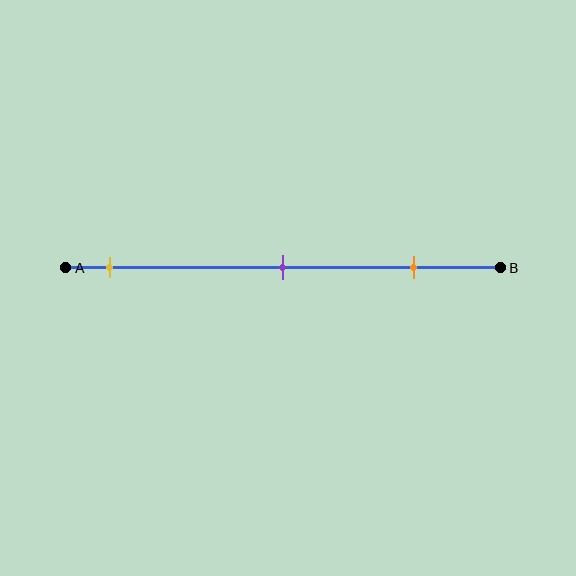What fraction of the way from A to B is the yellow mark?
The yellow mark is approximately 10% (0.1) of the way from A to B.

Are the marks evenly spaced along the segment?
Yes, the marks are approximately evenly spaced.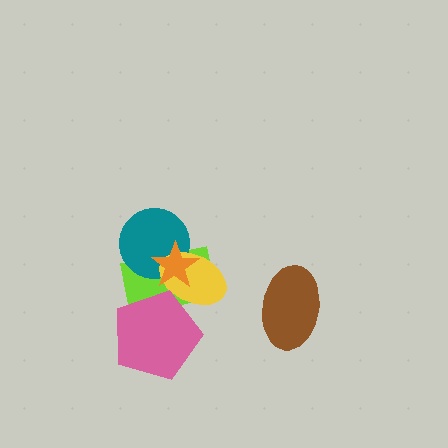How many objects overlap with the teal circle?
3 objects overlap with the teal circle.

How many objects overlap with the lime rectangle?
4 objects overlap with the lime rectangle.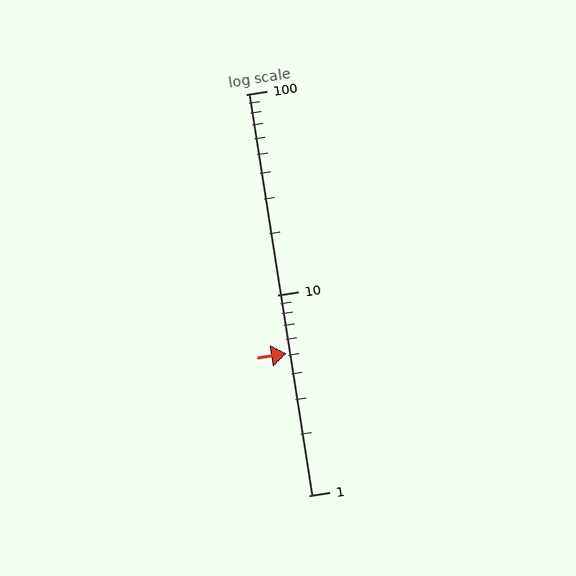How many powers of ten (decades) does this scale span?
The scale spans 2 decades, from 1 to 100.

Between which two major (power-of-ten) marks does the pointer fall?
The pointer is between 1 and 10.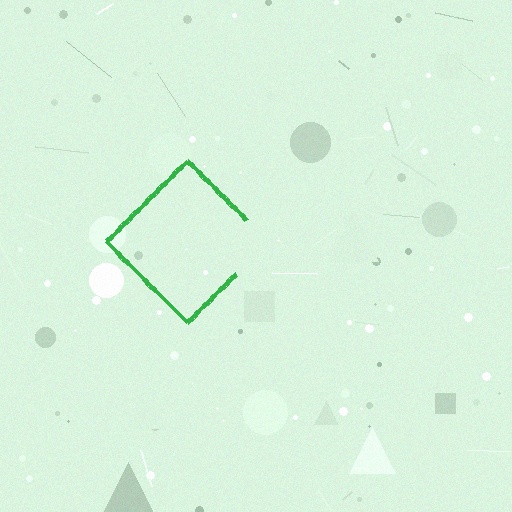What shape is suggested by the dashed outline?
The dashed outline suggests a diamond.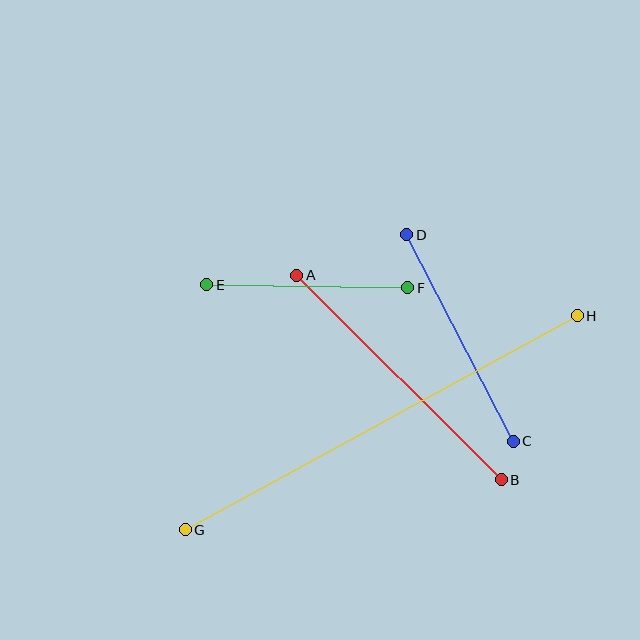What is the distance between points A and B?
The distance is approximately 289 pixels.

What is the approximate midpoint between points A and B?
The midpoint is at approximately (399, 377) pixels.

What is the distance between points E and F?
The distance is approximately 201 pixels.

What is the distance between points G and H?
The distance is approximately 447 pixels.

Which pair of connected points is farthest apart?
Points G and H are farthest apart.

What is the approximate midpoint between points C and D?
The midpoint is at approximately (460, 338) pixels.